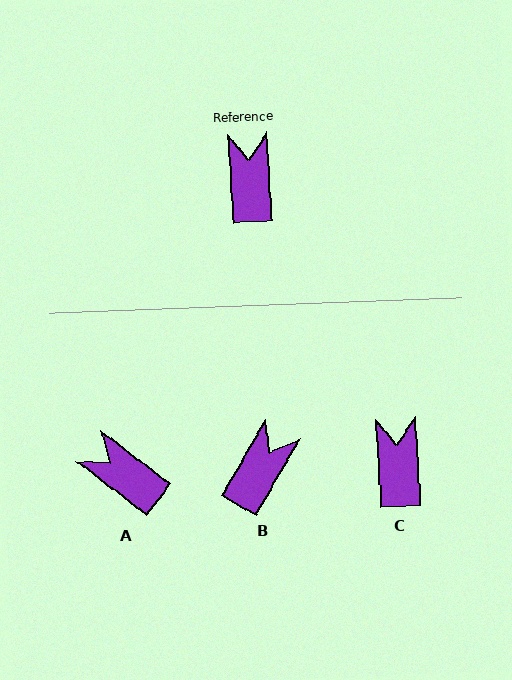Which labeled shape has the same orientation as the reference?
C.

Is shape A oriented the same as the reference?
No, it is off by about 49 degrees.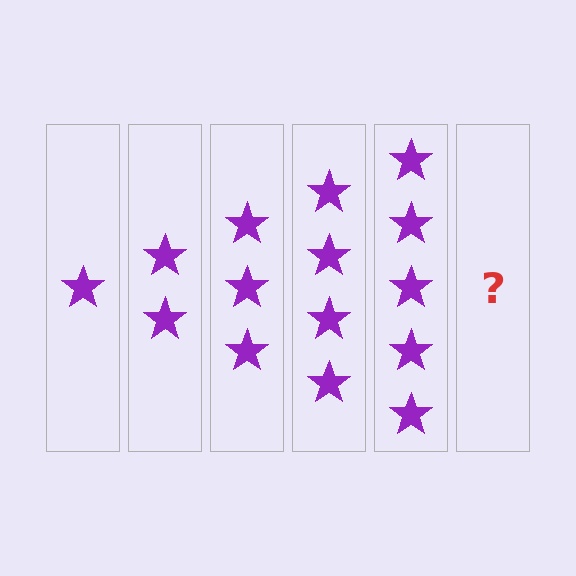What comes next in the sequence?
The next element should be 6 stars.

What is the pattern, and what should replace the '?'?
The pattern is that each step adds one more star. The '?' should be 6 stars.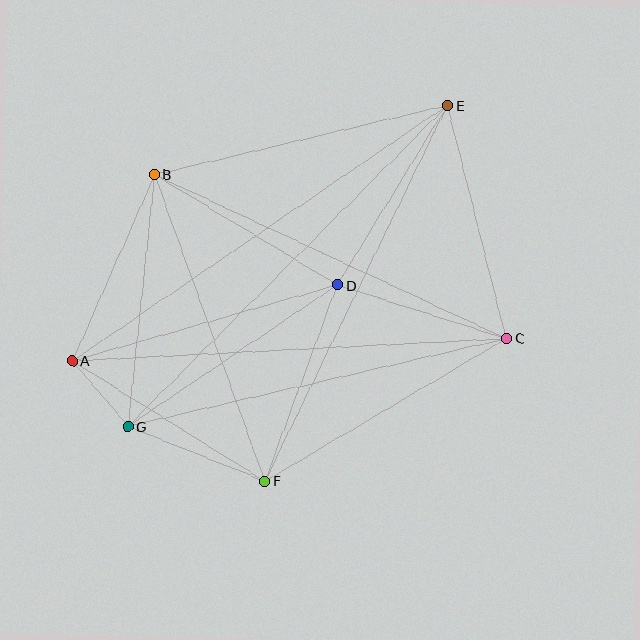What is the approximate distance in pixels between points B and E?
The distance between B and E is approximately 301 pixels.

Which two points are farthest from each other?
Points A and E are farthest from each other.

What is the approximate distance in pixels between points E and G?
The distance between E and G is approximately 453 pixels.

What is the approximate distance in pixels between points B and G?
The distance between B and G is approximately 253 pixels.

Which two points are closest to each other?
Points A and G are closest to each other.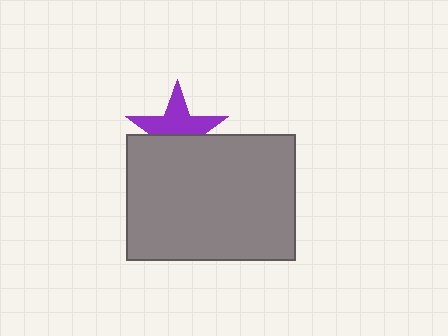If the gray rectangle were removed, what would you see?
You would see the complete purple star.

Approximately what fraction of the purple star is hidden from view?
Roughly 45% of the purple star is hidden behind the gray rectangle.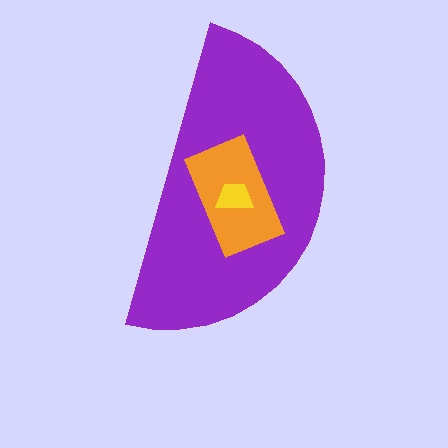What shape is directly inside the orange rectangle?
The yellow trapezoid.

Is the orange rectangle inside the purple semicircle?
Yes.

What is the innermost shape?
The yellow trapezoid.